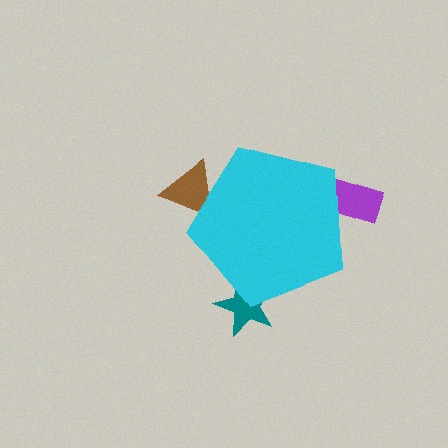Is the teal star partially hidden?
Yes, the teal star is partially hidden behind the cyan pentagon.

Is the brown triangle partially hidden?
Yes, the brown triangle is partially hidden behind the cyan pentagon.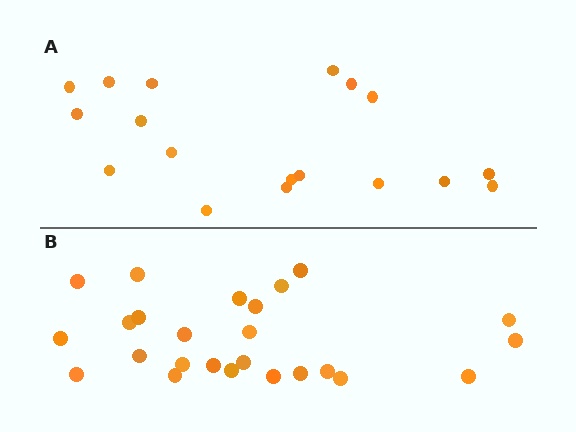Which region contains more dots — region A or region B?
Region B (the bottom region) has more dots.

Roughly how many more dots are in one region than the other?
Region B has roughly 8 or so more dots than region A.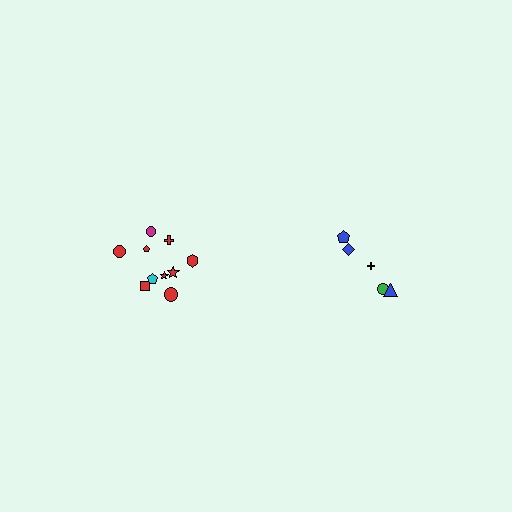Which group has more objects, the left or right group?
The left group.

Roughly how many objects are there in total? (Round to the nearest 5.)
Roughly 15 objects in total.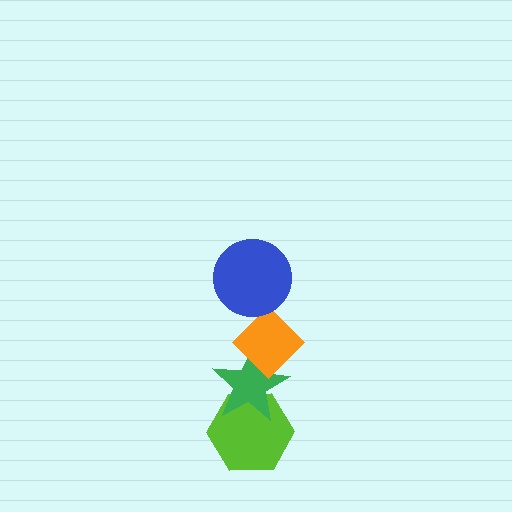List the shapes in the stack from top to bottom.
From top to bottom: the blue circle, the orange diamond, the green star, the lime hexagon.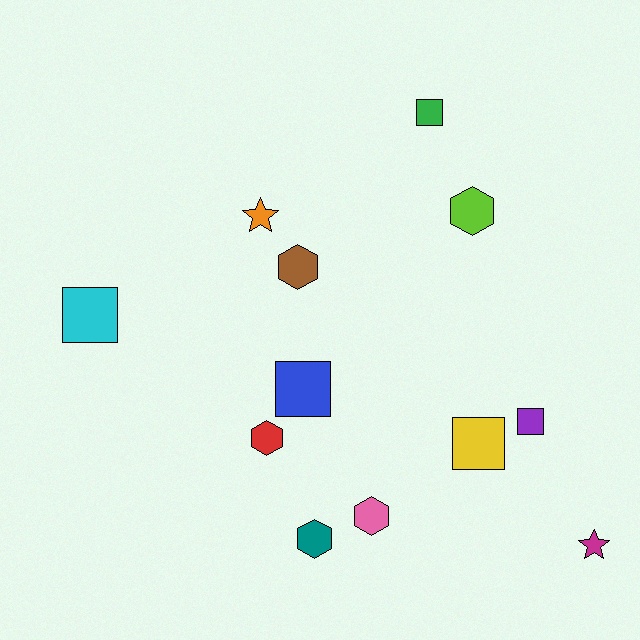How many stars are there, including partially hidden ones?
There are 2 stars.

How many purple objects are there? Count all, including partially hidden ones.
There is 1 purple object.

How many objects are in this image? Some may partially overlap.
There are 12 objects.